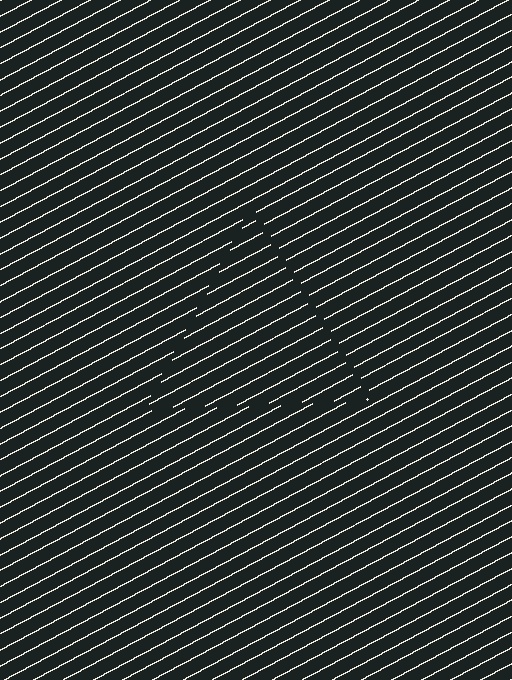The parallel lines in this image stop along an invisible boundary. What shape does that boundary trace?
An illusory triangle. The interior of the shape contains the same grating, shifted by half a period — the contour is defined by the phase discontinuity where line-ends from the inner and outer gratings abut.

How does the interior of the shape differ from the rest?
The interior of the shape contains the same grating, shifted by half a period — the contour is defined by the phase discontinuity where line-ends from the inner and outer gratings abut.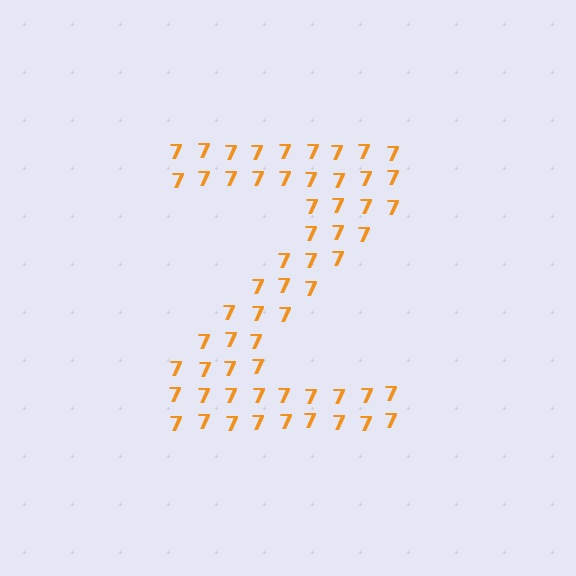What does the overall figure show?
The overall figure shows the letter Z.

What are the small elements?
The small elements are digit 7's.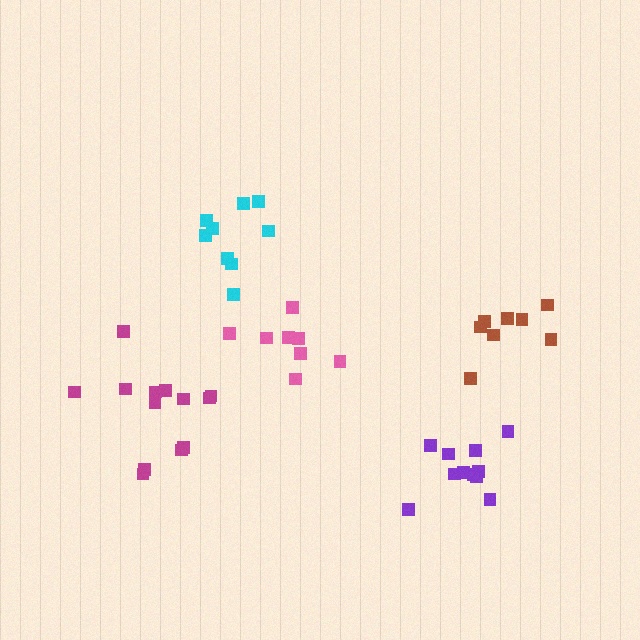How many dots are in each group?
Group 1: 8 dots, Group 2: 9 dots, Group 3: 8 dots, Group 4: 11 dots, Group 5: 13 dots (49 total).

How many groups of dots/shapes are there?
There are 5 groups.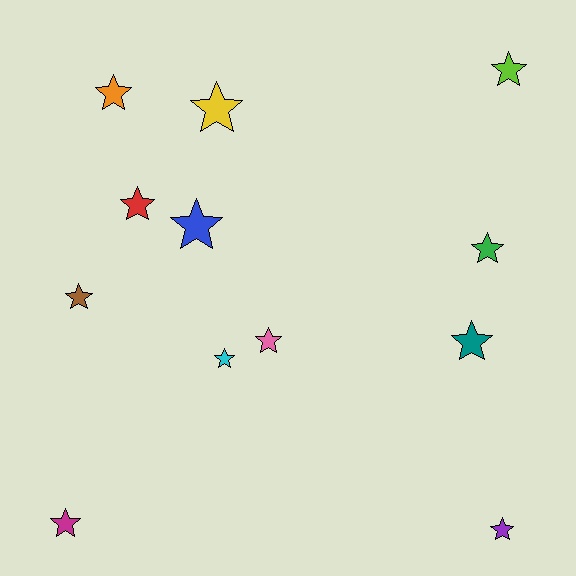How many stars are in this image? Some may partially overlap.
There are 12 stars.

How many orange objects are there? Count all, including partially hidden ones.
There is 1 orange object.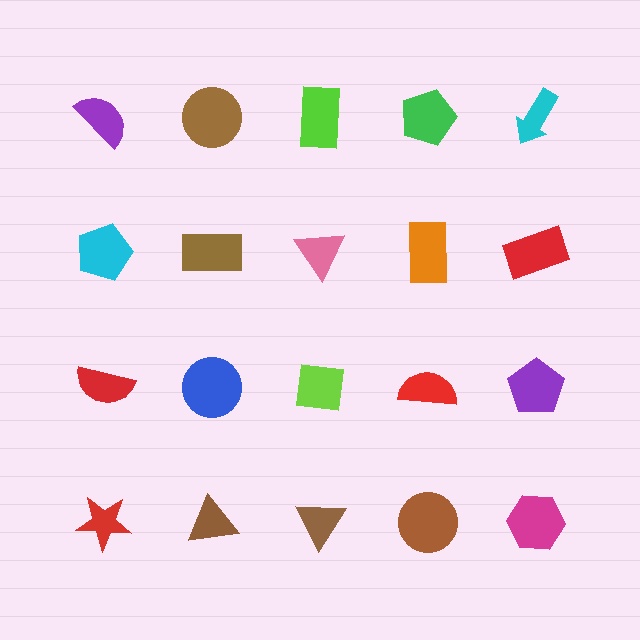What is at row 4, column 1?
A red star.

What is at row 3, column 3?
A lime square.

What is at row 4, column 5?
A magenta hexagon.